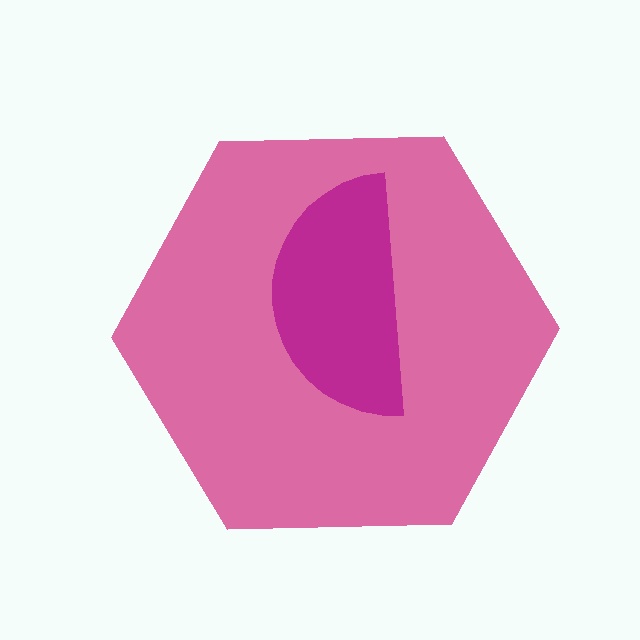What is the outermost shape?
The pink hexagon.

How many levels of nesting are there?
2.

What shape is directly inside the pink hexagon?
The magenta semicircle.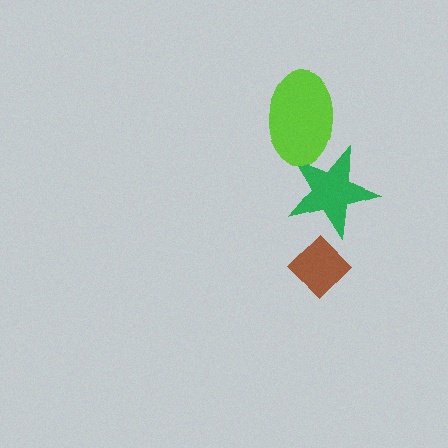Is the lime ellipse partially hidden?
No, no other shape covers it.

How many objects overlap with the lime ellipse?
1 object overlaps with the lime ellipse.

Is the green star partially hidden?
Yes, it is partially covered by another shape.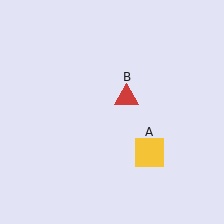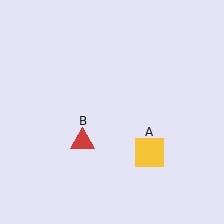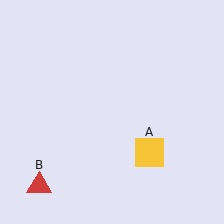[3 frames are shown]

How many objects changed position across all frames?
1 object changed position: red triangle (object B).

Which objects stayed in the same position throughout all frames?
Yellow square (object A) remained stationary.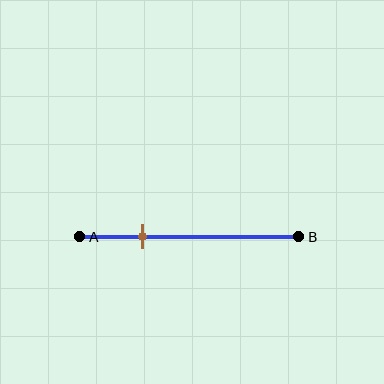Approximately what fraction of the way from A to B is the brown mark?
The brown mark is approximately 30% of the way from A to B.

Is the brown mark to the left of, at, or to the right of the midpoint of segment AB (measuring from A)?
The brown mark is to the left of the midpoint of segment AB.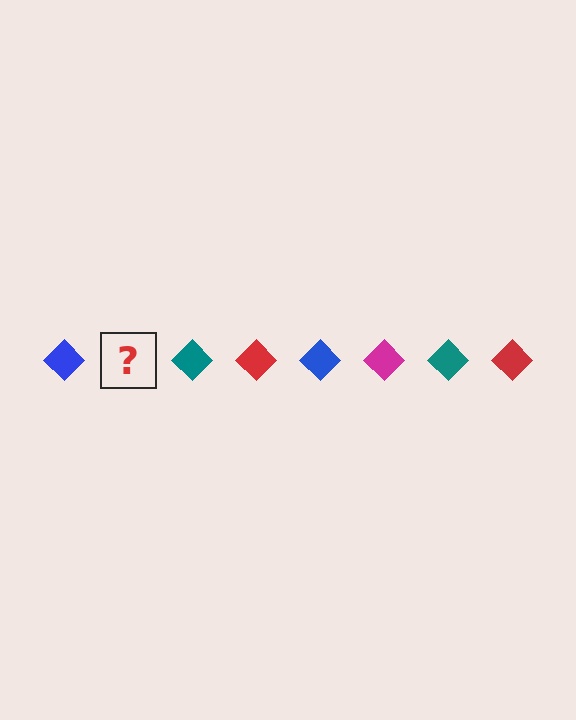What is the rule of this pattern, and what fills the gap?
The rule is that the pattern cycles through blue, magenta, teal, red diamonds. The gap should be filled with a magenta diamond.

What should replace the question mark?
The question mark should be replaced with a magenta diamond.